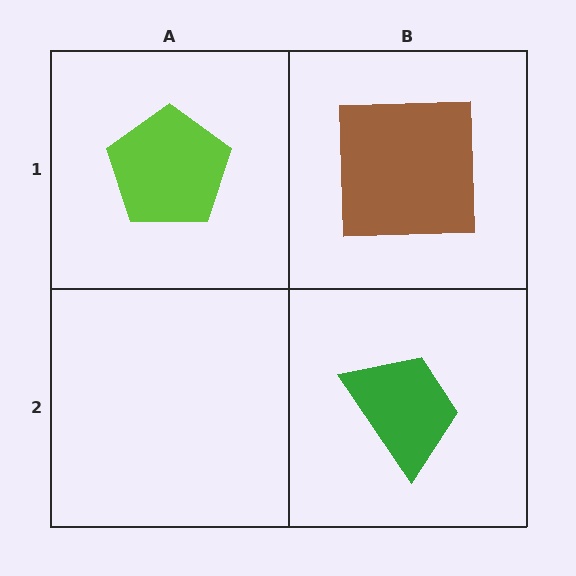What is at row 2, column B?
A green trapezoid.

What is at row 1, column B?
A brown square.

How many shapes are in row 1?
2 shapes.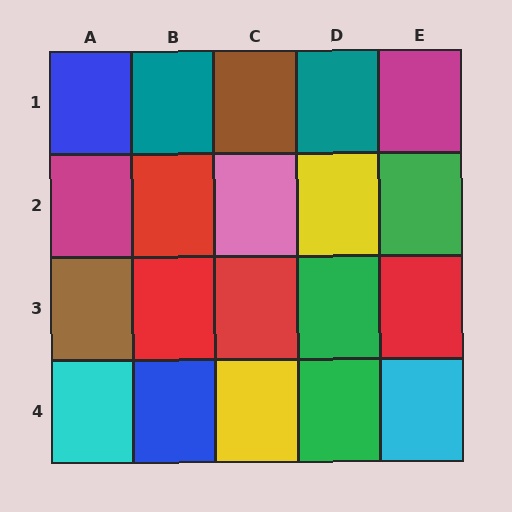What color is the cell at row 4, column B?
Blue.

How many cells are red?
4 cells are red.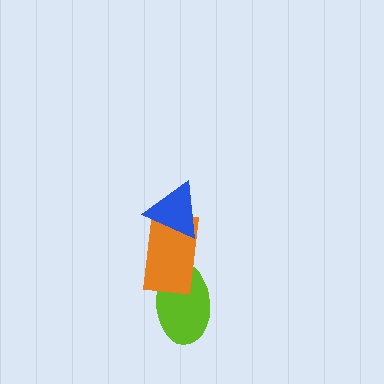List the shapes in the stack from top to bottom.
From top to bottom: the blue triangle, the orange rectangle, the lime ellipse.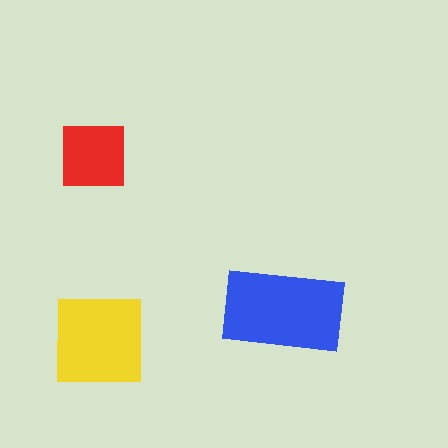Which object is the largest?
The blue rectangle.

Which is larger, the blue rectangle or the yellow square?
The blue rectangle.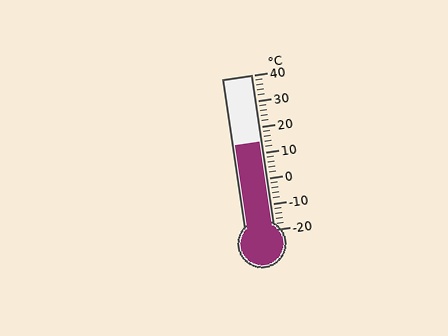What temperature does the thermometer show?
The thermometer shows approximately 14°C.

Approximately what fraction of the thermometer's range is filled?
The thermometer is filled to approximately 55% of its range.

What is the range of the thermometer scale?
The thermometer scale ranges from -20°C to 40°C.